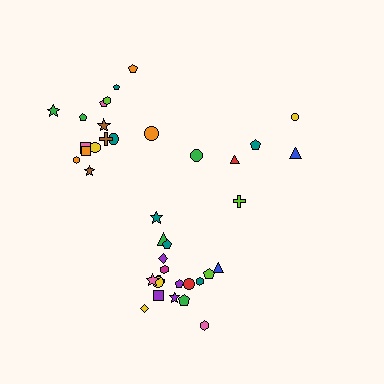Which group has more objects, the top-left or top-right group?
The top-left group.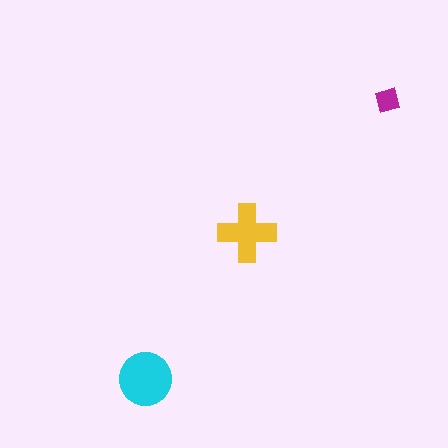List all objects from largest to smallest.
The cyan circle, the yellow cross, the magenta diamond.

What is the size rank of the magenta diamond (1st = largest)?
3rd.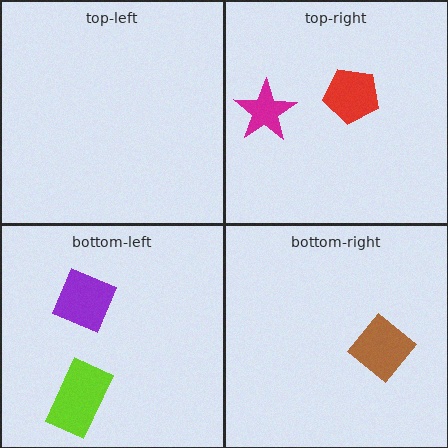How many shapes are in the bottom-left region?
2.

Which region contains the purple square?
The bottom-left region.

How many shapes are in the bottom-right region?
1.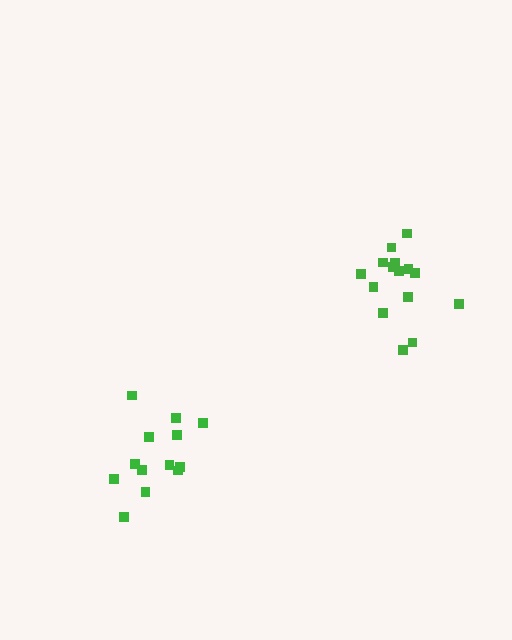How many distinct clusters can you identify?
There are 2 distinct clusters.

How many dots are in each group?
Group 1: 13 dots, Group 2: 15 dots (28 total).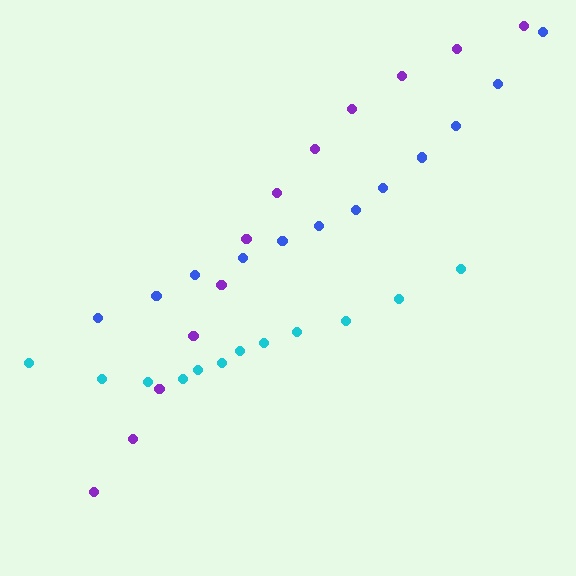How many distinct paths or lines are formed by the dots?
There are 3 distinct paths.